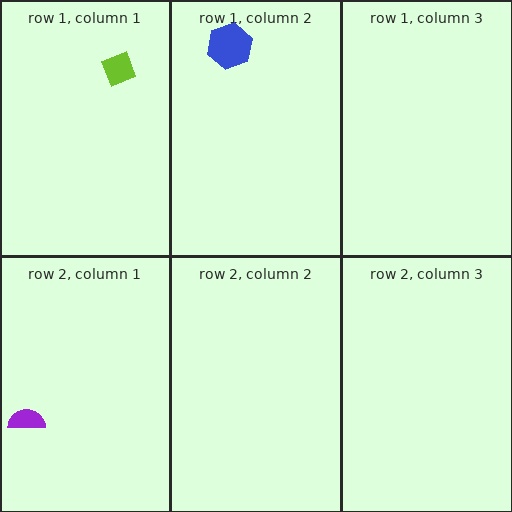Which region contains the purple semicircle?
The row 2, column 1 region.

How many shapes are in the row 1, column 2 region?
1.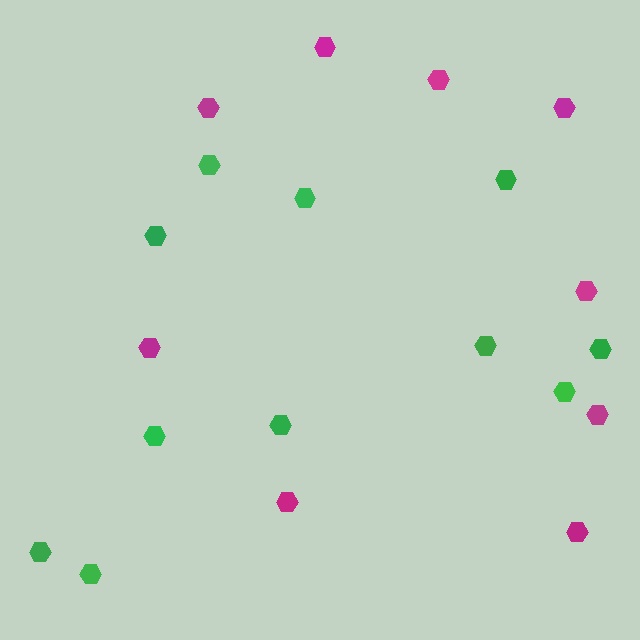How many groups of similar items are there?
There are 2 groups: one group of magenta hexagons (9) and one group of green hexagons (11).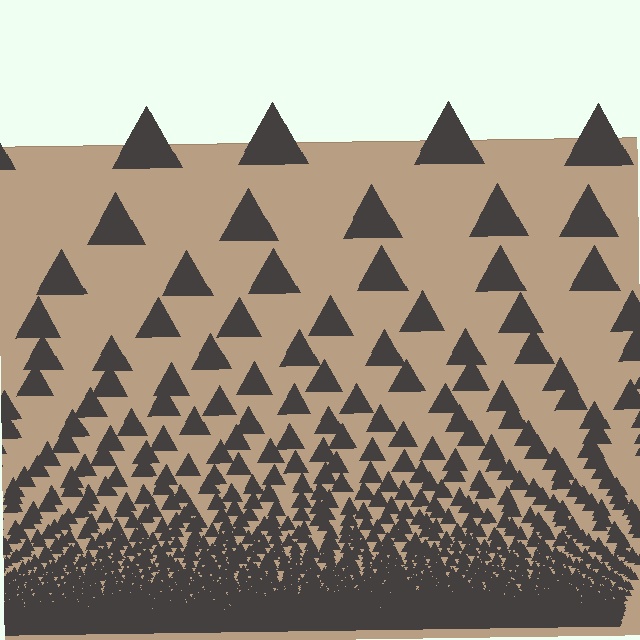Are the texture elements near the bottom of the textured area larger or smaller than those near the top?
Smaller. The gradient is inverted — elements near the bottom are smaller and denser.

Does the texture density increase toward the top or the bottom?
Density increases toward the bottom.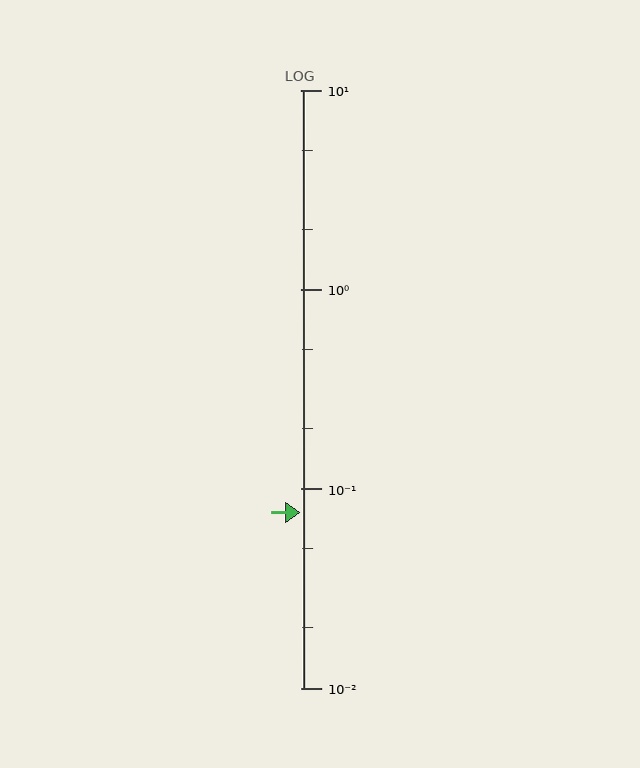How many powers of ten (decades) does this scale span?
The scale spans 3 decades, from 0.01 to 10.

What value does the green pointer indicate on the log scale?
The pointer indicates approximately 0.076.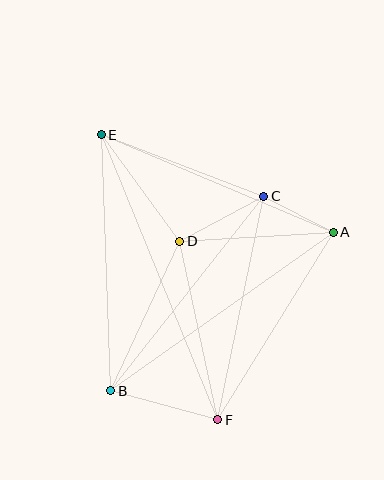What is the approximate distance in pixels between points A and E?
The distance between A and E is approximately 252 pixels.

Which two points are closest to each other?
Points A and C are closest to each other.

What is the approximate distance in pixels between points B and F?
The distance between B and F is approximately 111 pixels.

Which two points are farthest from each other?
Points E and F are farthest from each other.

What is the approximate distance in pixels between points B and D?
The distance between B and D is approximately 165 pixels.